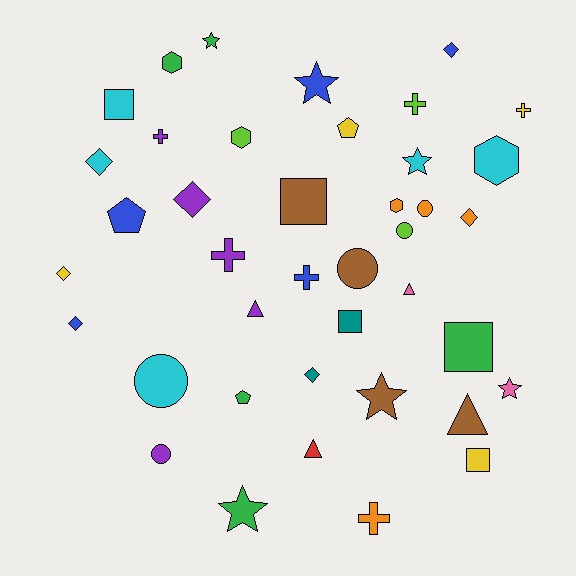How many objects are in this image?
There are 40 objects.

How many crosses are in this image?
There are 6 crosses.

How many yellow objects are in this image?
There are 4 yellow objects.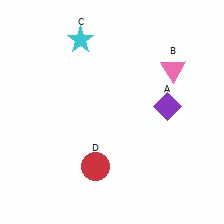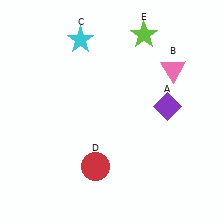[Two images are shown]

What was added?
A lime star (E) was added in Image 2.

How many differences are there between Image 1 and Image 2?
There is 1 difference between the two images.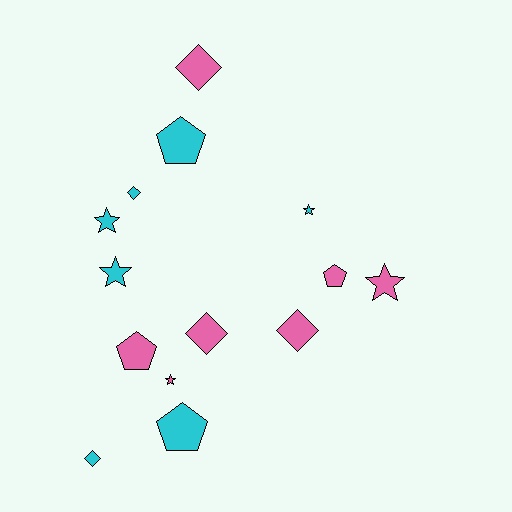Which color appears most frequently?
Pink, with 7 objects.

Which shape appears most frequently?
Diamond, with 5 objects.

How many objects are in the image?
There are 14 objects.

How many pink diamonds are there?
There are 3 pink diamonds.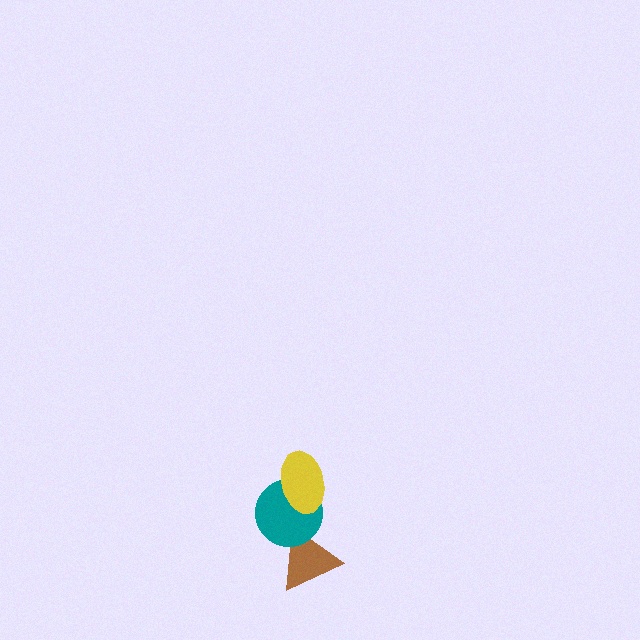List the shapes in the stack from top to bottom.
From top to bottom: the yellow ellipse, the teal circle, the brown triangle.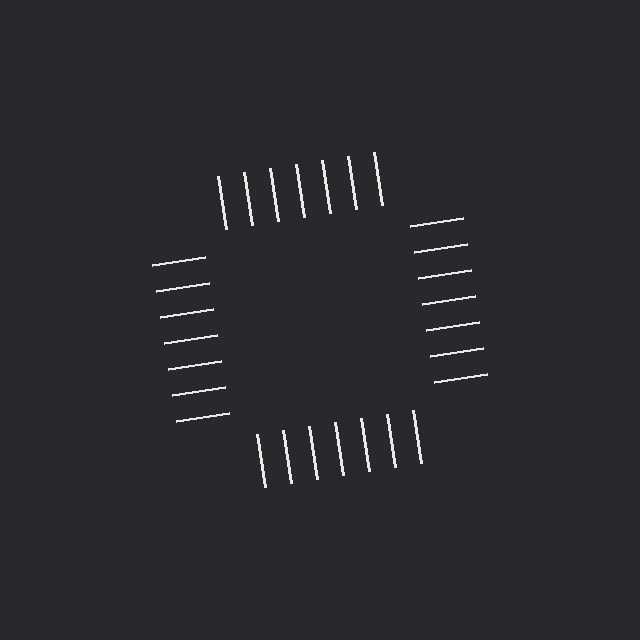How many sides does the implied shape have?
4 sides — the line-ends trace a square.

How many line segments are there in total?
28 — 7 along each of the 4 edges.